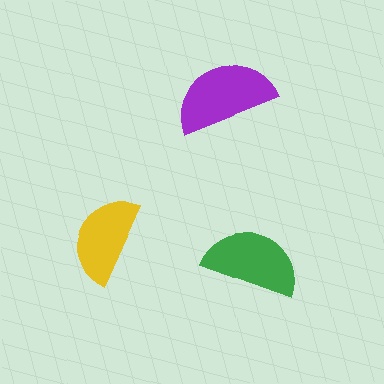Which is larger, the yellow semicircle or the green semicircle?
The green one.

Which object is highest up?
The purple semicircle is topmost.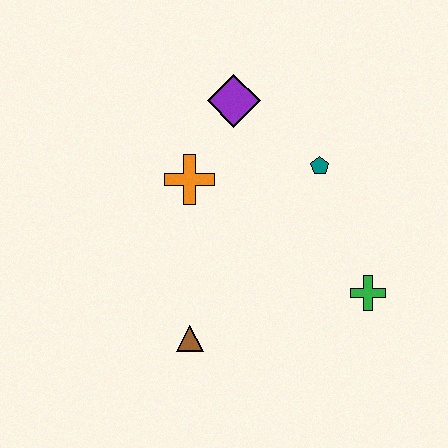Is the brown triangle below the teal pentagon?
Yes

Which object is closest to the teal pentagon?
The purple diamond is closest to the teal pentagon.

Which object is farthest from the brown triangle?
The purple diamond is farthest from the brown triangle.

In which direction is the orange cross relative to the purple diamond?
The orange cross is below the purple diamond.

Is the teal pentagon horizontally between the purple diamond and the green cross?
Yes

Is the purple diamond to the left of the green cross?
Yes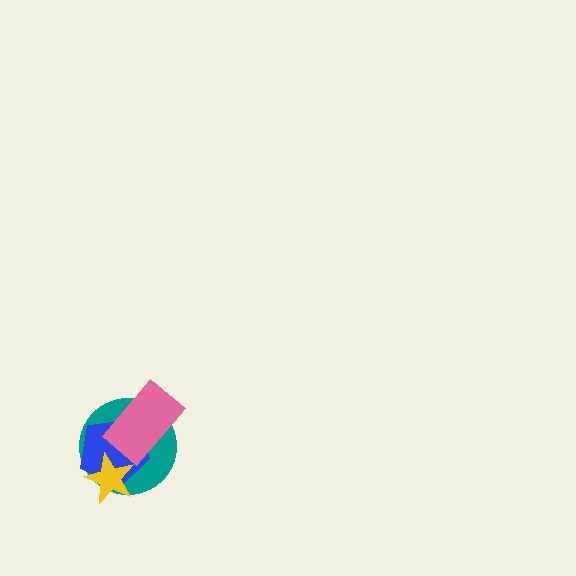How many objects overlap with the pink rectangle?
2 objects overlap with the pink rectangle.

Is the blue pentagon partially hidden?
Yes, it is partially covered by another shape.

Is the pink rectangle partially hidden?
No, no other shape covers it.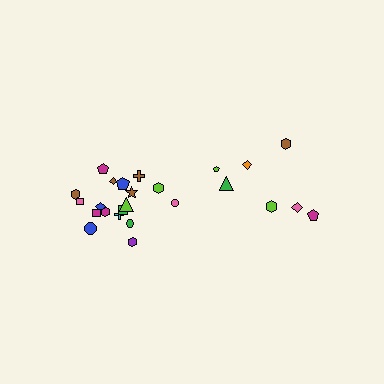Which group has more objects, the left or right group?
The left group.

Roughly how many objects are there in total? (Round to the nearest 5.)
Roughly 25 objects in total.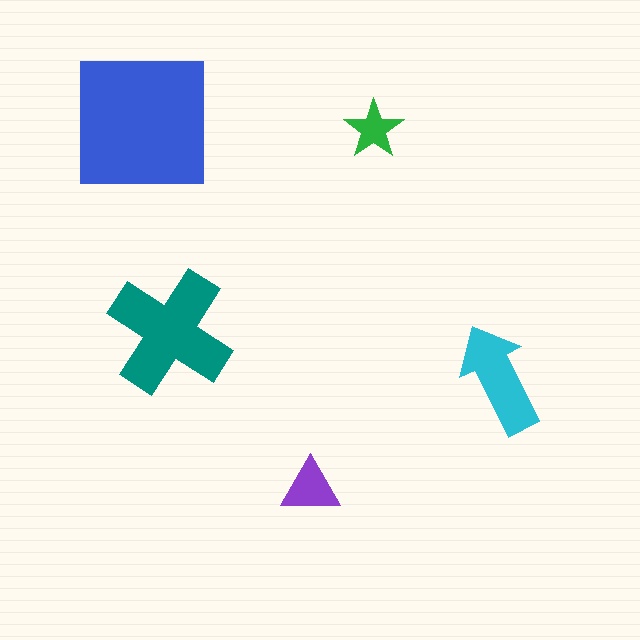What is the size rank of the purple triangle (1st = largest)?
4th.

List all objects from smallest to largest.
The green star, the purple triangle, the cyan arrow, the teal cross, the blue square.